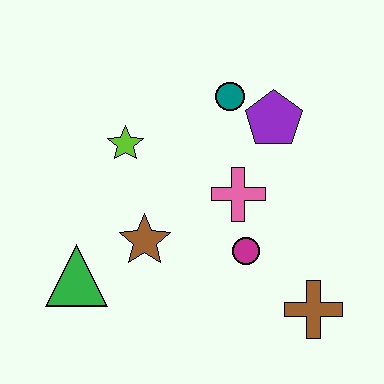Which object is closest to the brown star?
The green triangle is closest to the brown star.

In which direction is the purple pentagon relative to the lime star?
The purple pentagon is to the right of the lime star.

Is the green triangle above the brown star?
No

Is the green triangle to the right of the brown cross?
No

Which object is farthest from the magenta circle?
The green triangle is farthest from the magenta circle.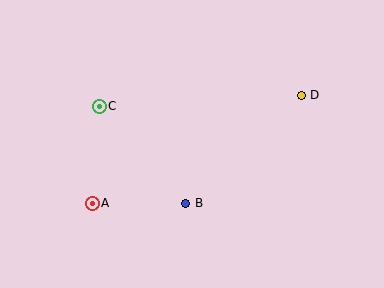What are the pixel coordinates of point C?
Point C is at (99, 106).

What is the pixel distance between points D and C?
The distance between D and C is 202 pixels.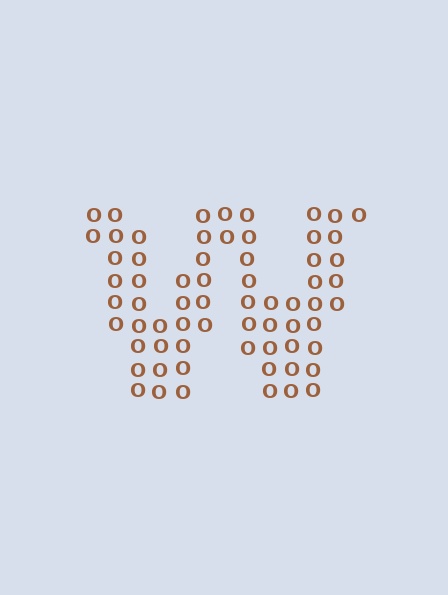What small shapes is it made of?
It is made of small letter O's.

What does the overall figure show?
The overall figure shows the letter W.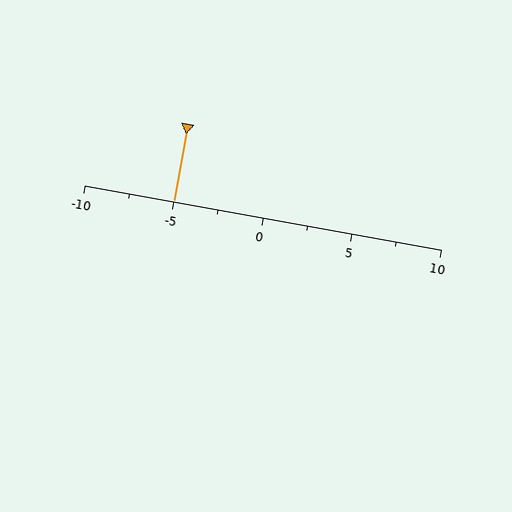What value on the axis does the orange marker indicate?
The marker indicates approximately -5.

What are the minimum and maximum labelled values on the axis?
The axis runs from -10 to 10.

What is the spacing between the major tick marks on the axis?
The major ticks are spaced 5 apart.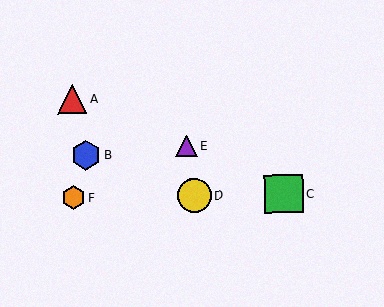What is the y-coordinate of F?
Object F is at y≈198.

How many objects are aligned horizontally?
3 objects (C, D, F) are aligned horizontally.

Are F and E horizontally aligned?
No, F is at y≈198 and E is at y≈146.